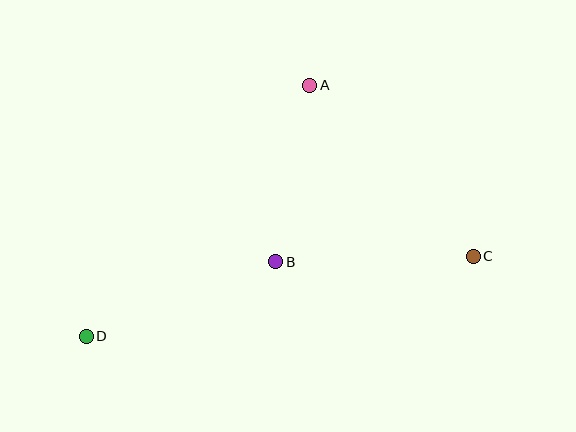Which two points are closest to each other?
Points A and B are closest to each other.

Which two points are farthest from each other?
Points C and D are farthest from each other.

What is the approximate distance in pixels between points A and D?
The distance between A and D is approximately 336 pixels.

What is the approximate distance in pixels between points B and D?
The distance between B and D is approximately 203 pixels.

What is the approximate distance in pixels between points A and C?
The distance between A and C is approximately 237 pixels.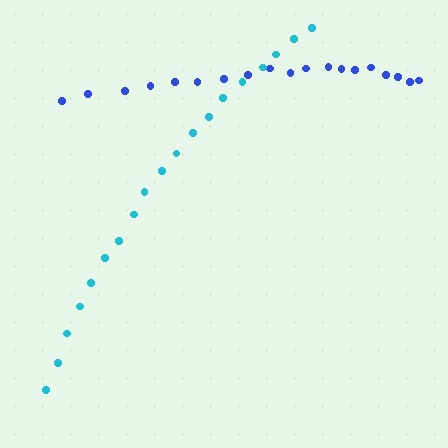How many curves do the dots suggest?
There are 2 distinct paths.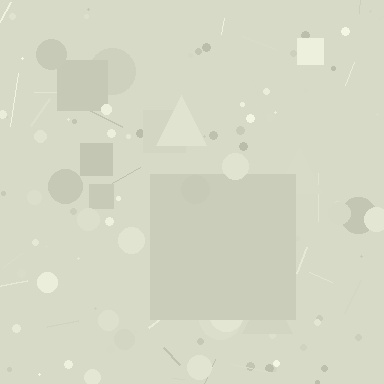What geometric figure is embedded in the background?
A square is embedded in the background.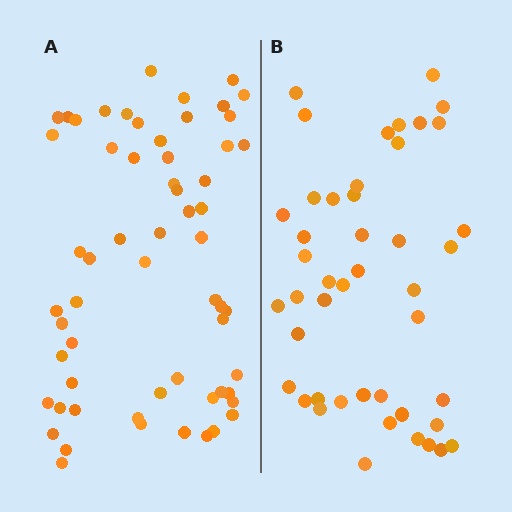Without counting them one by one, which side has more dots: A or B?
Region A (the left region) has more dots.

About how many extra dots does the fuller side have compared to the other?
Region A has approximately 15 more dots than region B.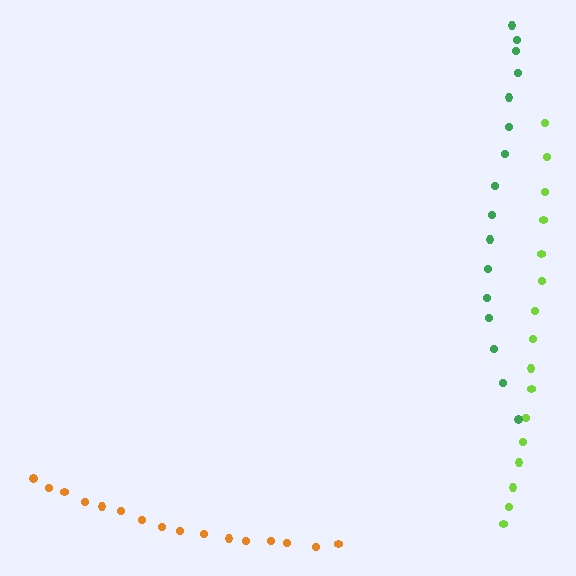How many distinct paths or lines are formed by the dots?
There are 3 distinct paths.